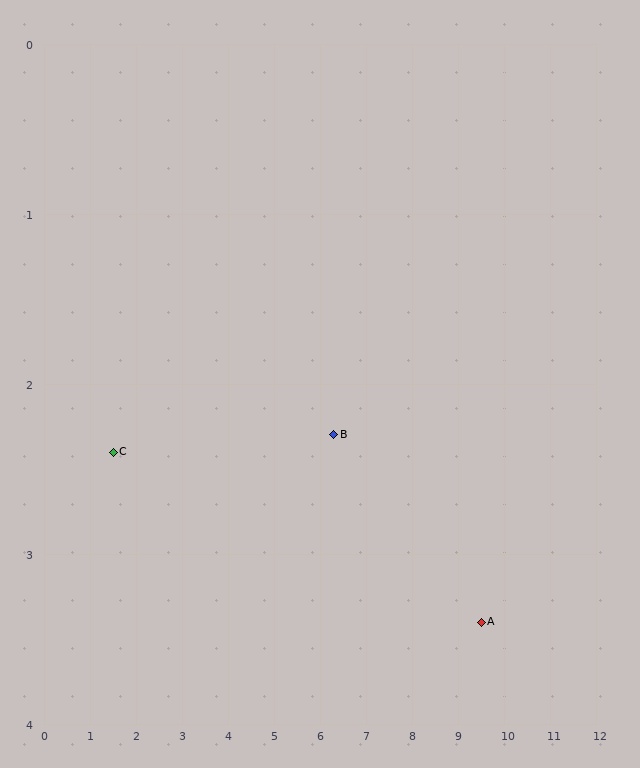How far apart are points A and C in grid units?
Points A and C are about 8.1 grid units apart.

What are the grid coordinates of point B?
Point B is at approximately (6.3, 2.3).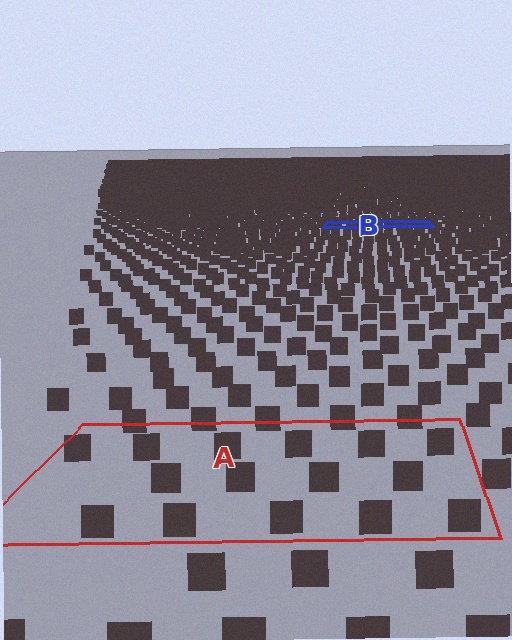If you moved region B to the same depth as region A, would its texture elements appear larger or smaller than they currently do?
They would appear larger. At a closer depth, the same texture elements are projected at a bigger on-screen size.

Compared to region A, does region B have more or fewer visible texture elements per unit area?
Region B has more texture elements per unit area — they are packed more densely because it is farther away.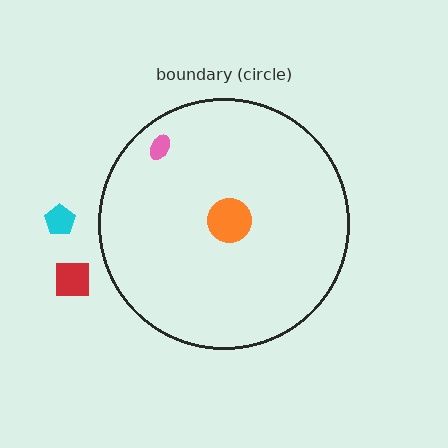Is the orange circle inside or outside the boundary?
Inside.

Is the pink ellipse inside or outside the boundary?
Inside.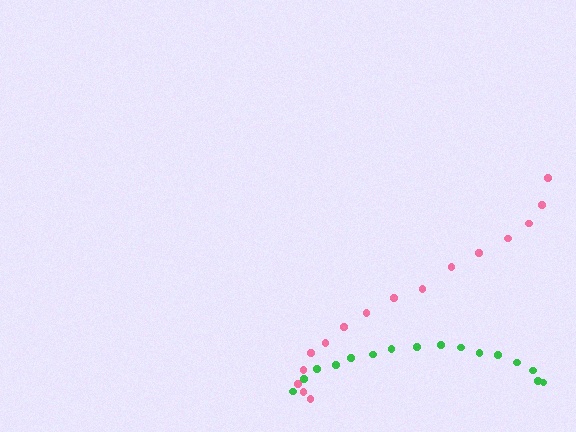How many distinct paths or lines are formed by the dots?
There are 2 distinct paths.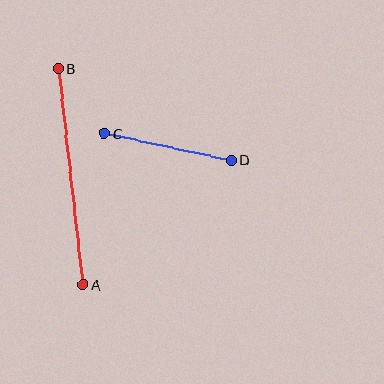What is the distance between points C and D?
The distance is approximately 130 pixels.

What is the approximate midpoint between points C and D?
The midpoint is at approximately (168, 147) pixels.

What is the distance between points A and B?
The distance is approximately 217 pixels.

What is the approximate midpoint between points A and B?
The midpoint is at approximately (71, 177) pixels.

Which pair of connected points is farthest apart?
Points A and B are farthest apart.